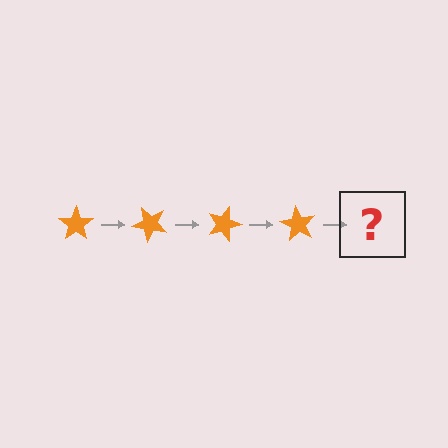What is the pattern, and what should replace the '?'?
The pattern is that the star rotates 45 degrees each step. The '?' should be an orange star rotated 180 degrees.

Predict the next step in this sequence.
The next step is an orange star rotated 180 degrees.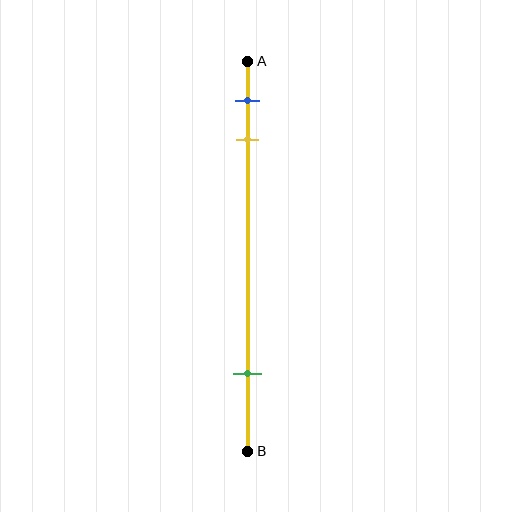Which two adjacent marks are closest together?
The blue and yellow marks are the closest adjacent pair.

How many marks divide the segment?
There are 3 marks dividing the segment.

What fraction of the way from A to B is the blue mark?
The blue mark is approximately 10% (0.1) of the way from A to B.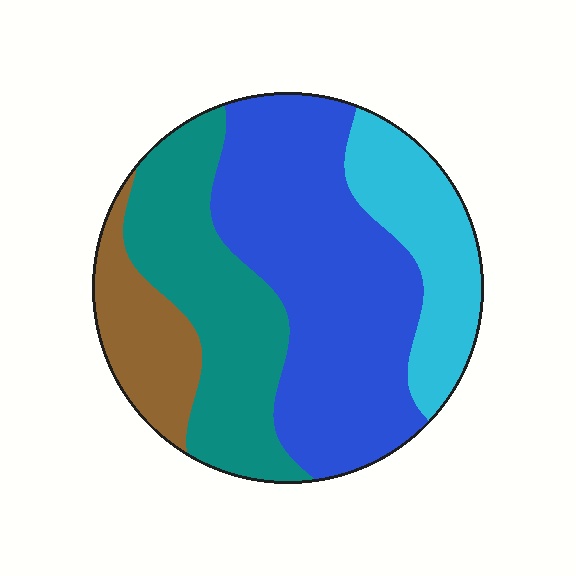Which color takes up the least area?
Brown, at roughly 10%.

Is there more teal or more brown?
Teal.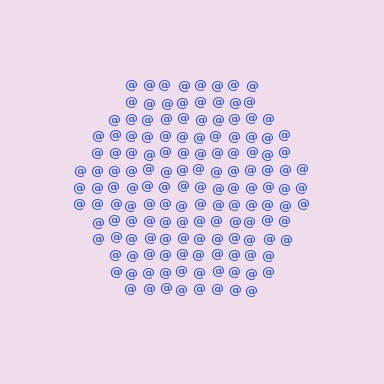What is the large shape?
The large shape is a hexagon.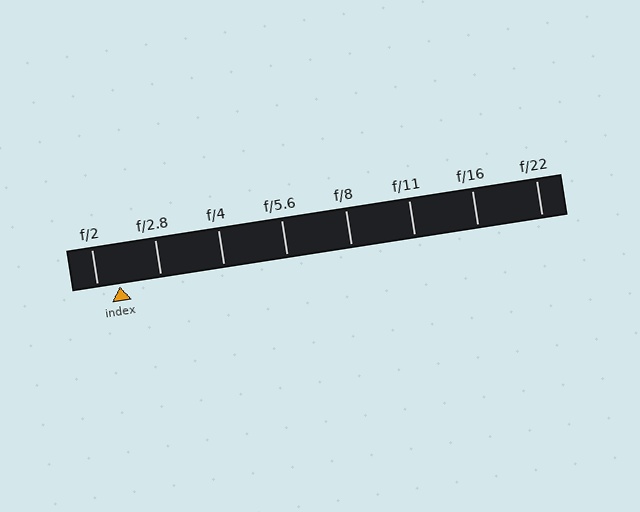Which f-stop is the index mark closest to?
The index mark is closest to f/2.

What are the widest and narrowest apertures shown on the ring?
The widest aperture shown is f/2 and the narrowest is f/22.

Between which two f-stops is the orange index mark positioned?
The index mark is between f/2 and f/2.8.